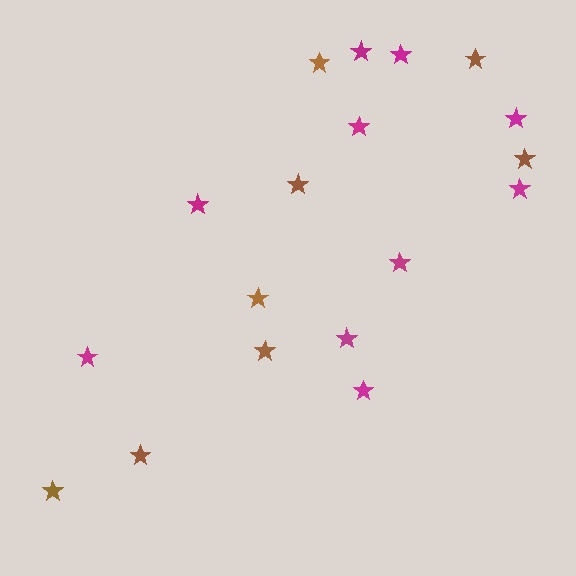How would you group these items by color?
There are 2 groups: one group of brown stars (8) and one group of magenta stars (10).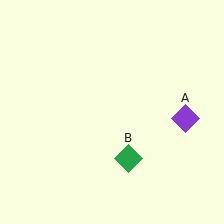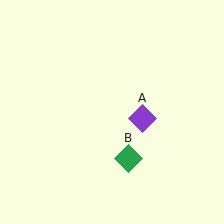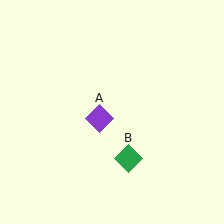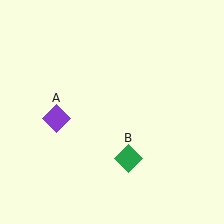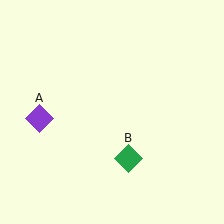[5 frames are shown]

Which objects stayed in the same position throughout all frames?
Green diamond (object B) remained stationary.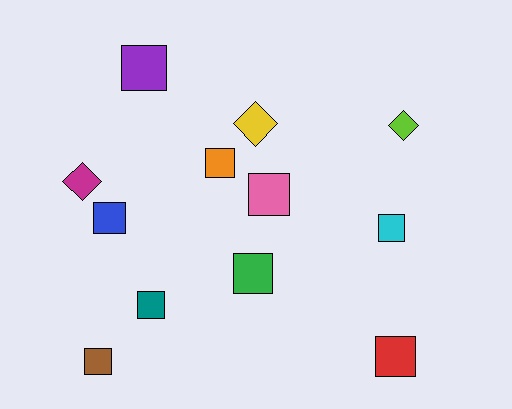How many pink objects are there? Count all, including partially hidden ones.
There is 1 pink object.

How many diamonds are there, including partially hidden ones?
There are 3 diamonds.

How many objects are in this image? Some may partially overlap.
There are 12 objects.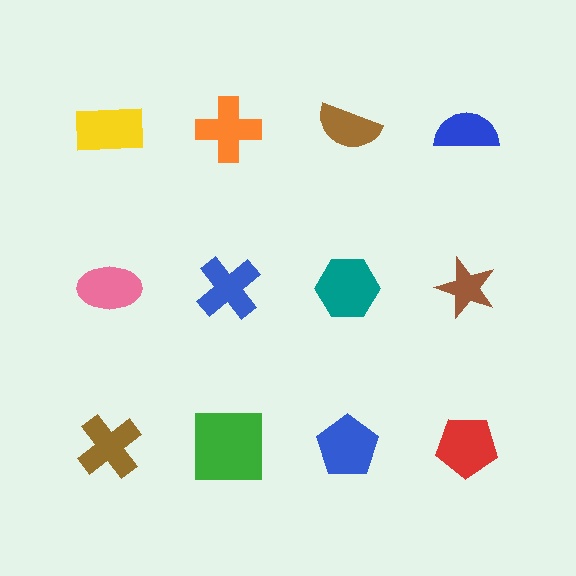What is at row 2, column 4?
A brown star.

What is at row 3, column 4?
A red pentagon.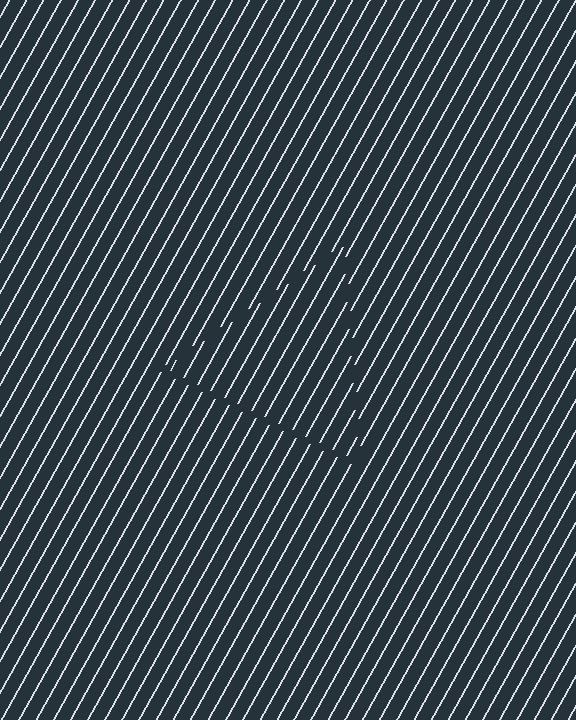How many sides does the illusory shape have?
3 sides — the line-ends trace a triangle.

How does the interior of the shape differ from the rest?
The interior of the shape contains the same grating, shifted by half a period — the contour is defined by the phase discontinuity where line-ends from the inner and outer gratings abut.